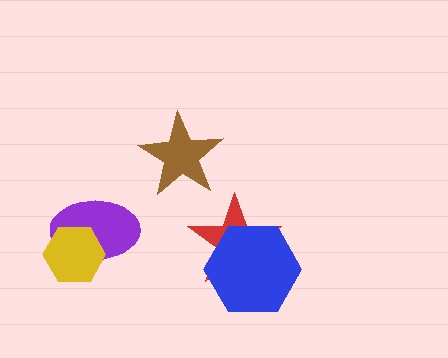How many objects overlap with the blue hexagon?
1 object overlaps with the blue hexagon.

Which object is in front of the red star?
The blue hexagon is in front of the red star.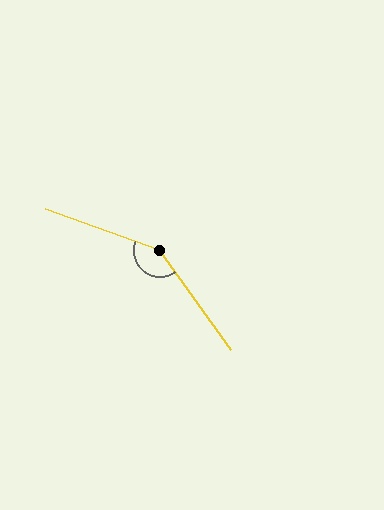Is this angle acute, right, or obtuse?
It is obtuse.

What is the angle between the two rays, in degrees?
Approximately 145 degrees.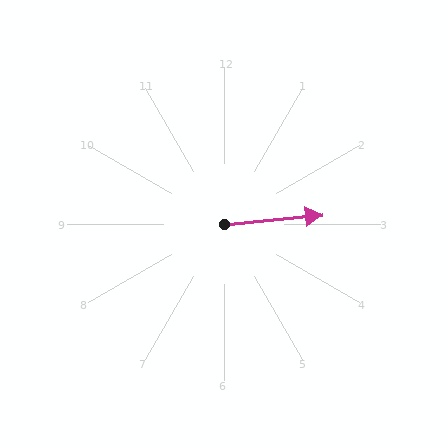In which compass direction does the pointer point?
East.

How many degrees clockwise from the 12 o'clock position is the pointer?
Approximately 85 degrees.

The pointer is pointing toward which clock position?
Roughly 3 o'clock.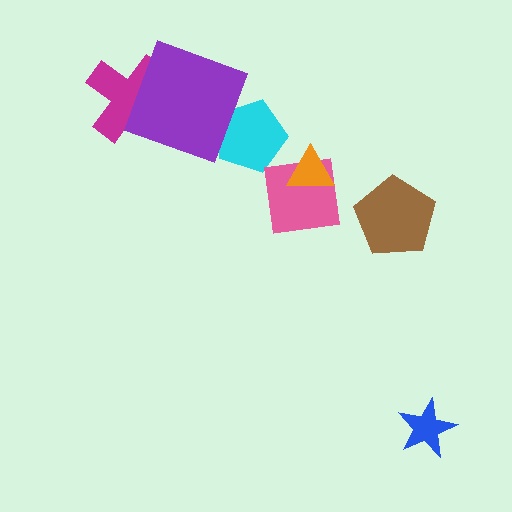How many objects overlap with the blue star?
0 objects overlap with the blue star.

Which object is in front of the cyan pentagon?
The purple square is in front of the cyan pentagon.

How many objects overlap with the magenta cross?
1 object overlaps with the magenta cross.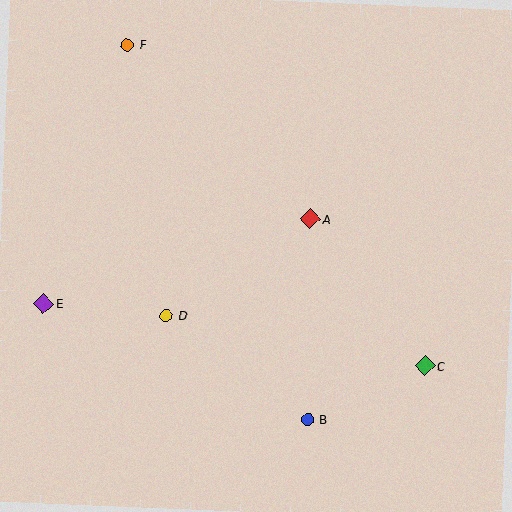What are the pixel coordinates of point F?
Point F is at (127, 45).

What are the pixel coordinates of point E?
Point E is at (44, 304).